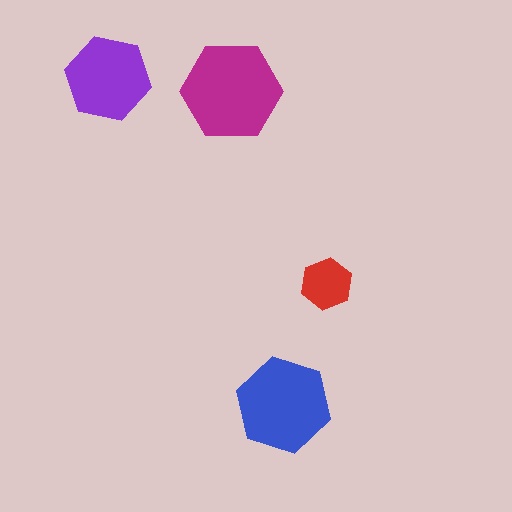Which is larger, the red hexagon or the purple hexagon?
The purple one.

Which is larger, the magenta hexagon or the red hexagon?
The magenta one.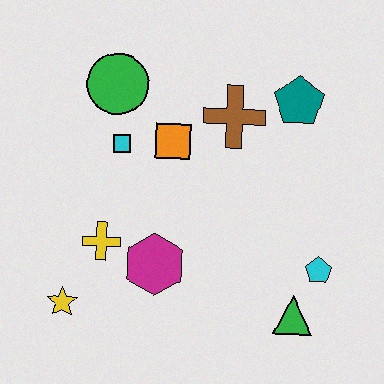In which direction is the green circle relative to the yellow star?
The green circle is above the yellow star.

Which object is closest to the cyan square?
The orange square is closest to the cyan square.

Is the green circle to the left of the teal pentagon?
Yes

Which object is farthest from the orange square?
The green triangle is farthest from the orange square.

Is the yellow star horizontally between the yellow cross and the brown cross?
No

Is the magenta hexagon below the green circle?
Yes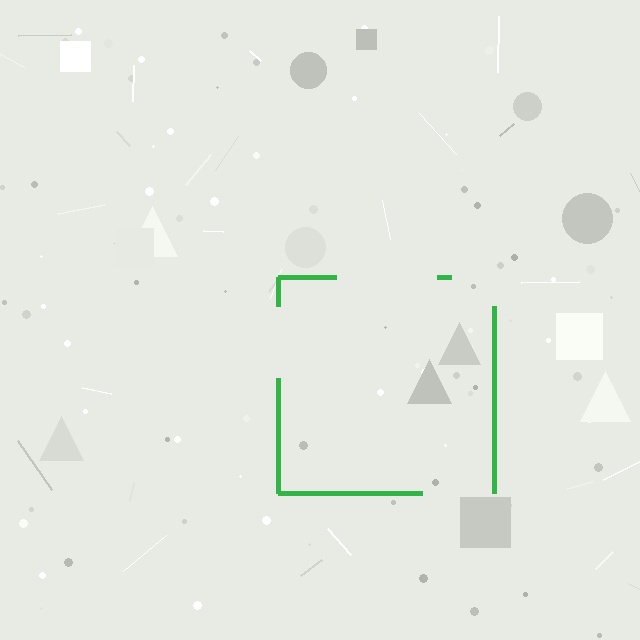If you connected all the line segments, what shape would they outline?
They would outline a square.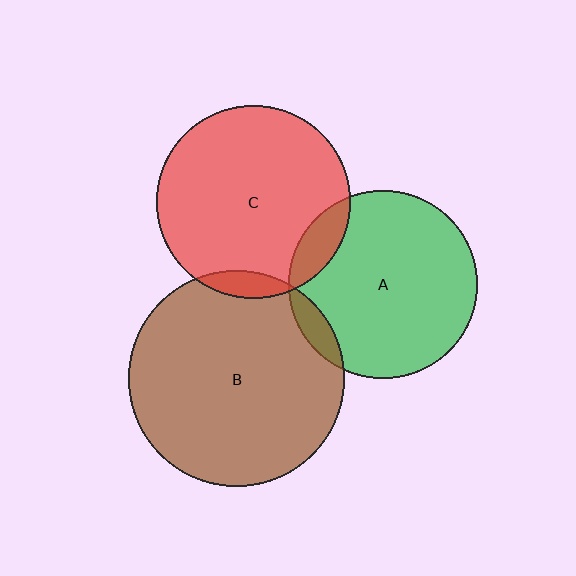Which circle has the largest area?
Circle B (brown).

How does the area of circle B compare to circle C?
Approximately 1.2 times.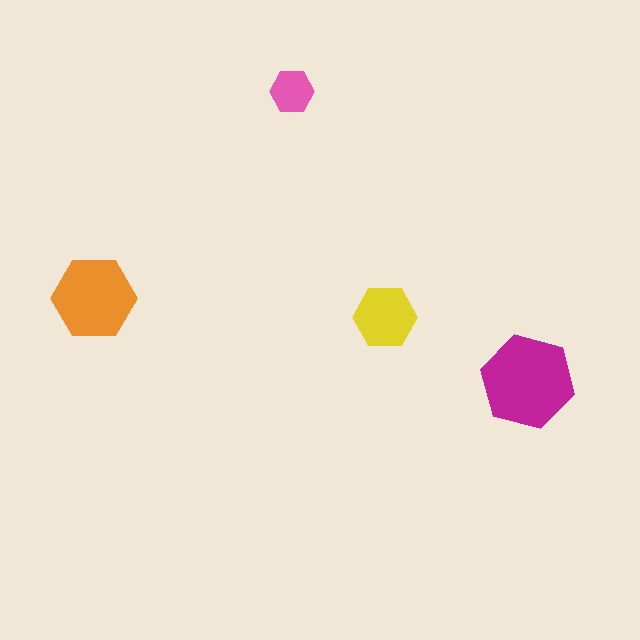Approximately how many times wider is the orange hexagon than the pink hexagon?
About 2 times wider.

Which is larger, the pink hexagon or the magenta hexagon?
The magenta one.